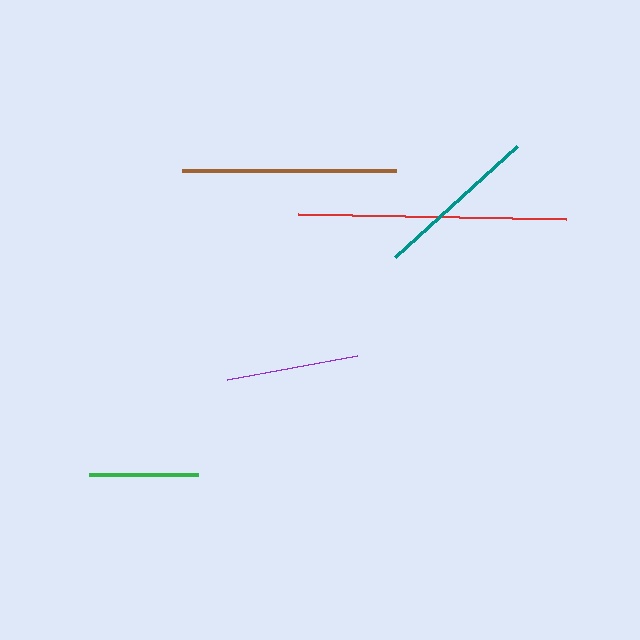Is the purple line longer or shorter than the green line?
The purple line is longer than the green line.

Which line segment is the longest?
The red line is the longest at approximately 268 pixels.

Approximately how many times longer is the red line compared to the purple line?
The red line is approximately 2.0 times the length of the purple line.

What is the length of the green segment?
The green segment is approximately 109 pixels long.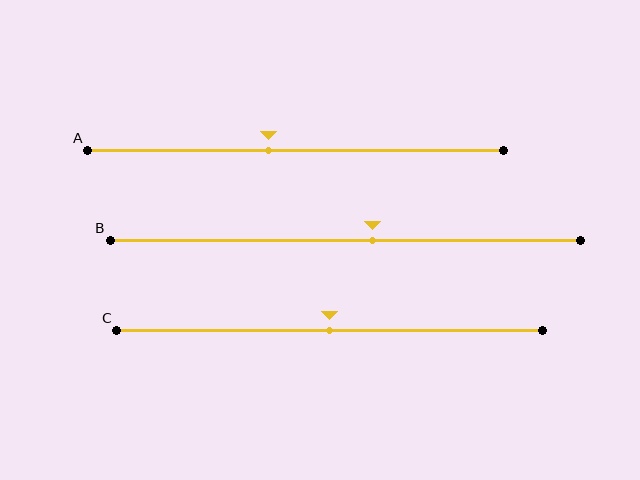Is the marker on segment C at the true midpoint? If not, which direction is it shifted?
Yes, the marker on segment C is at the true midpoint.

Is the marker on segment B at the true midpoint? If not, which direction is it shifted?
No, the marker on segment B is shifted to the right by about 6% of the segment length.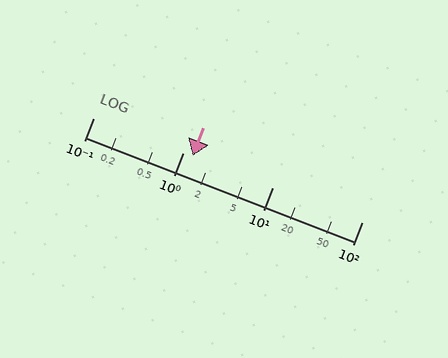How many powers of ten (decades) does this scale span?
The scale spans 3 decades, from 0.1 to 100.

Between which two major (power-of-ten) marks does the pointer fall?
The pointer is between 1 and 10.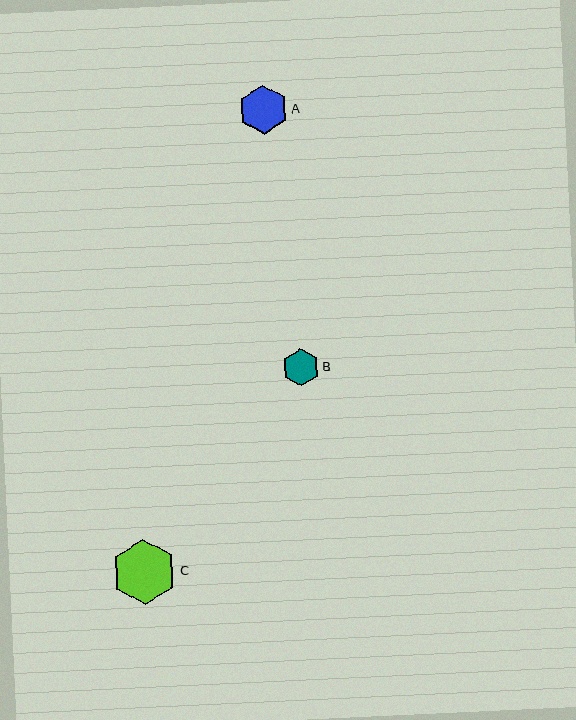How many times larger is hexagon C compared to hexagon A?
Hexagon C is approximately 1.3 times the size of hexagon A.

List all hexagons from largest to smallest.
From largest to smallest: C, A, B.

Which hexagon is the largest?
Hexagon C is the largest with a size of approximately 65 pixels.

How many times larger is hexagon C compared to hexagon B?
Hexagon C is approximately 1.8 times the size of hexagon B.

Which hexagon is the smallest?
Hexagon B is the smallest with a size of approximately 37 pixels.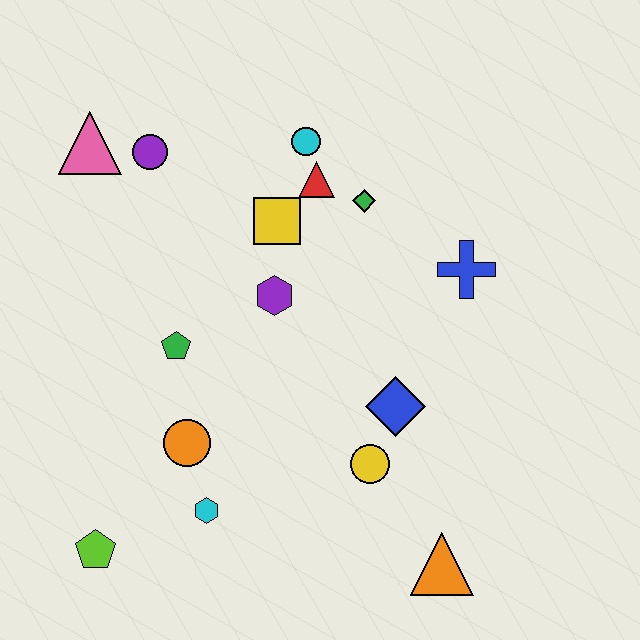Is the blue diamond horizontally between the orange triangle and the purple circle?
Yes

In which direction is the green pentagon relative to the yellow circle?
The green pentagon is to the left of the yellow circle.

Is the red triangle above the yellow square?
Yes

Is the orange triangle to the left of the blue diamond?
No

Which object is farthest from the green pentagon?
The orange triangle is farthest from the green pentagon.